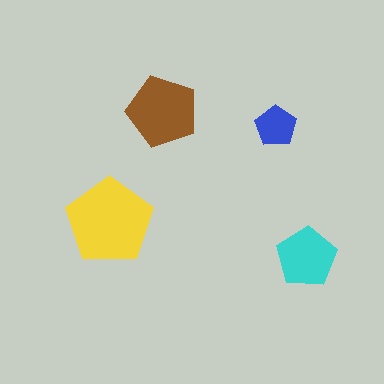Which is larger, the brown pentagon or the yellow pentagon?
The yellow one.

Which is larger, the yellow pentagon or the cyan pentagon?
The yellow one.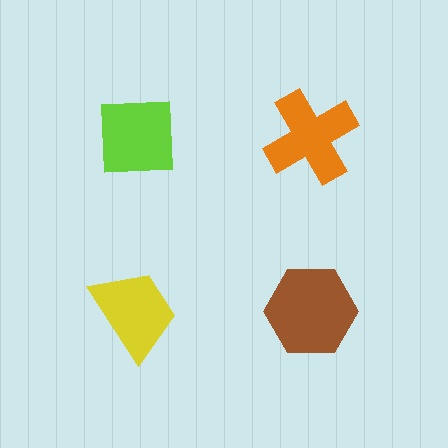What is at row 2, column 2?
A brown hexagon.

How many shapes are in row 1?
2 shapes.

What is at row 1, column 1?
A lime square.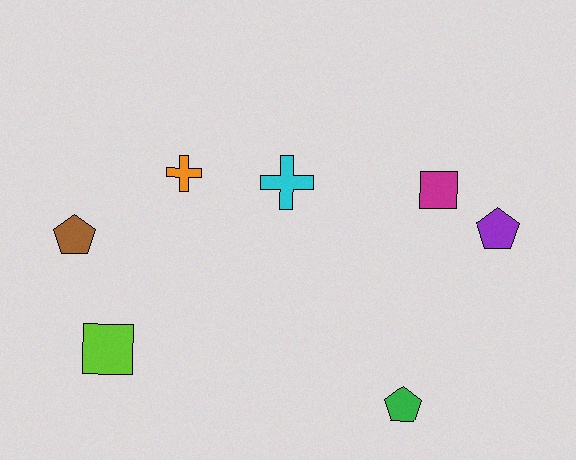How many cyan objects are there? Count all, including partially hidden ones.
There is 1 cyan object.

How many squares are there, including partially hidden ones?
There are 2 squares.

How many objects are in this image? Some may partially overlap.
There are 7 objects.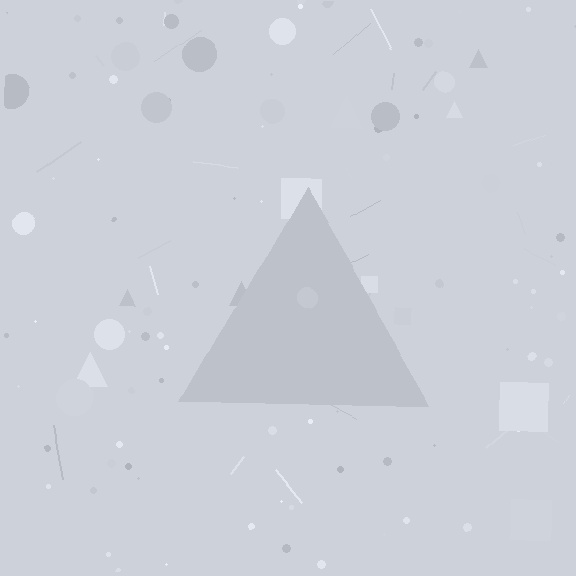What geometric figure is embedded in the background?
A triangle is embedded in the background.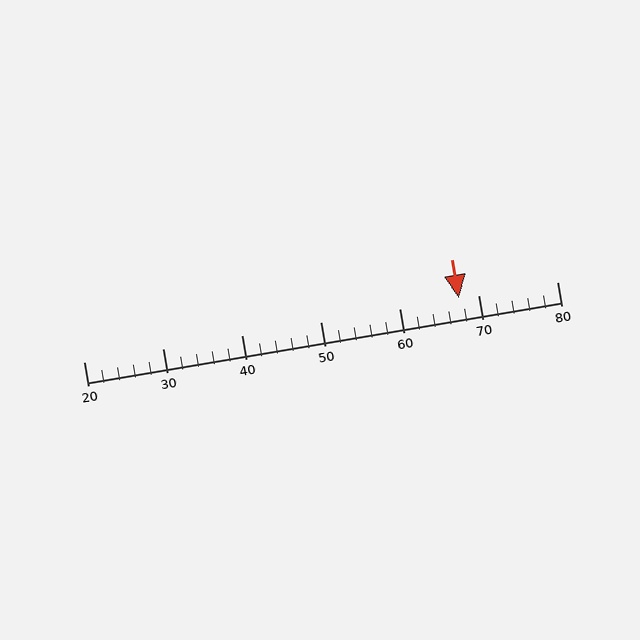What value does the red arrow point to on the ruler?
The red arrow points to approximately 68.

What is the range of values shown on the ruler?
The ruler shows values from 20 to 80.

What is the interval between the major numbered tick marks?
The major tick marks are spaced 10 units apart.